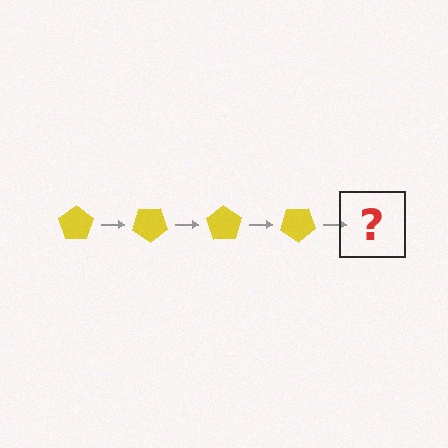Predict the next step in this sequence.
The next step is a yellow pentagon rotated 140 degrees.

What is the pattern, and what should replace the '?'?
The pattern is that the pentagon rotates 35 degrees each step. The '?' should be a yellow pentagon rotated 140 degrees.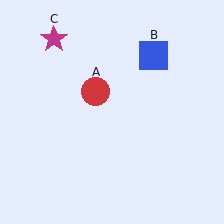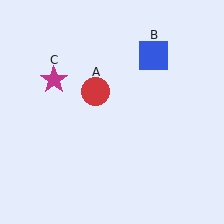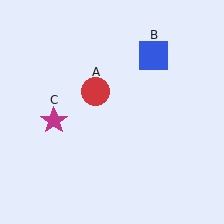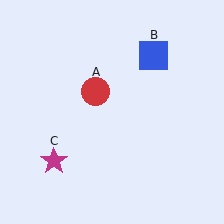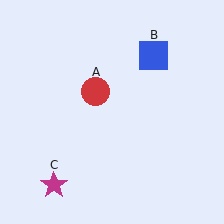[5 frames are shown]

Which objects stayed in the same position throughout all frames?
Red circle (object A) and blue square (object B) remained stationary.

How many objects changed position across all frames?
1 object changed position: magenta star (object C).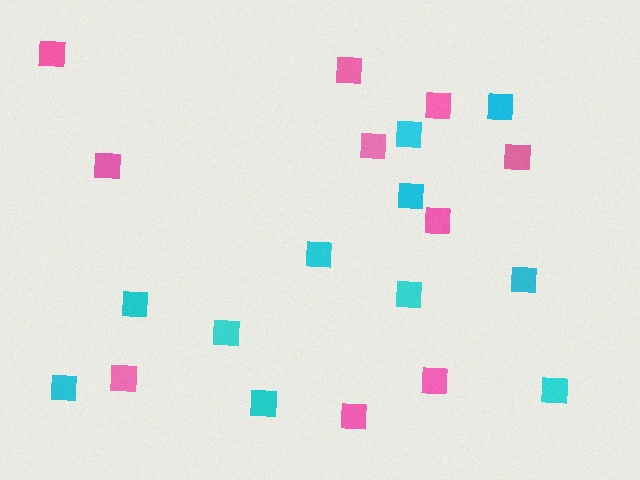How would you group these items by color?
There are 2 groups: one group of pink squares (10) and one group of cyan squares (11).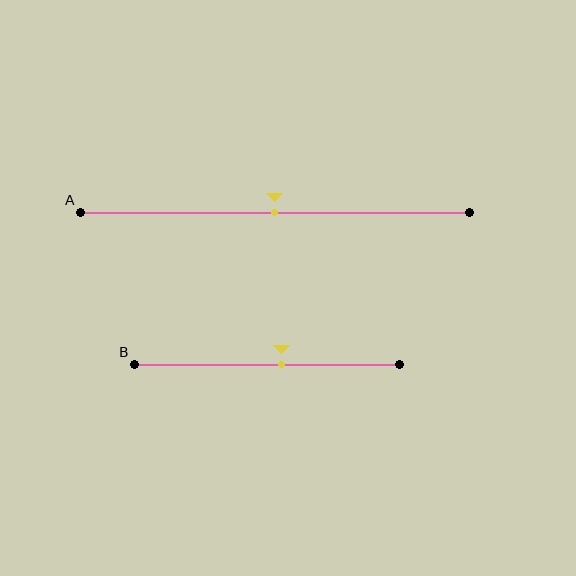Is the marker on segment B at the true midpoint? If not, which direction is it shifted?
No, the marker on segment B is shifted to the right by about 5% of the segment length.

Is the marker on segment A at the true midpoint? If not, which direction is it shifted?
Yes, the marker on segment A is at the true midpoint.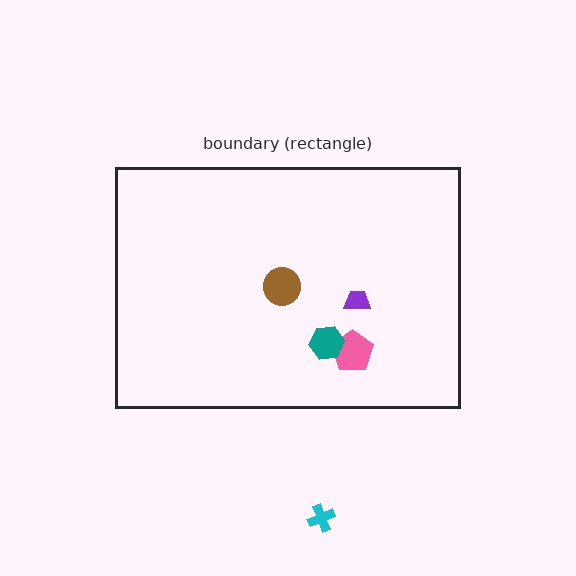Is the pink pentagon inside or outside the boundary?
Inside.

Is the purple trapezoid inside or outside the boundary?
Inside.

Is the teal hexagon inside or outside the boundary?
Inside.